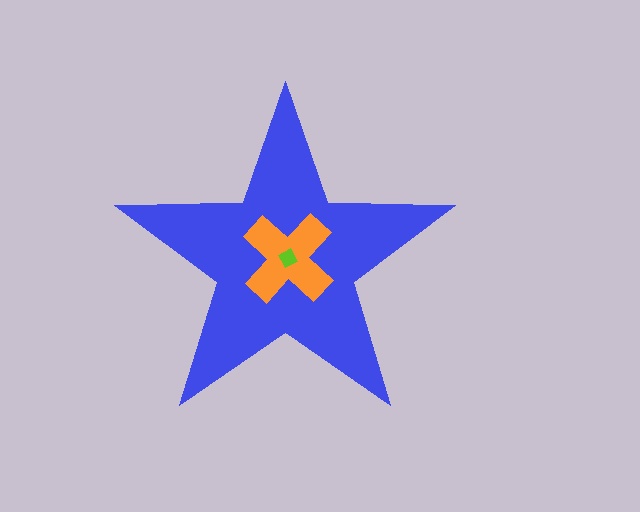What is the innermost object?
The lime diamond.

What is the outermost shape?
The blue star.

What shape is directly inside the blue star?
The orange cross.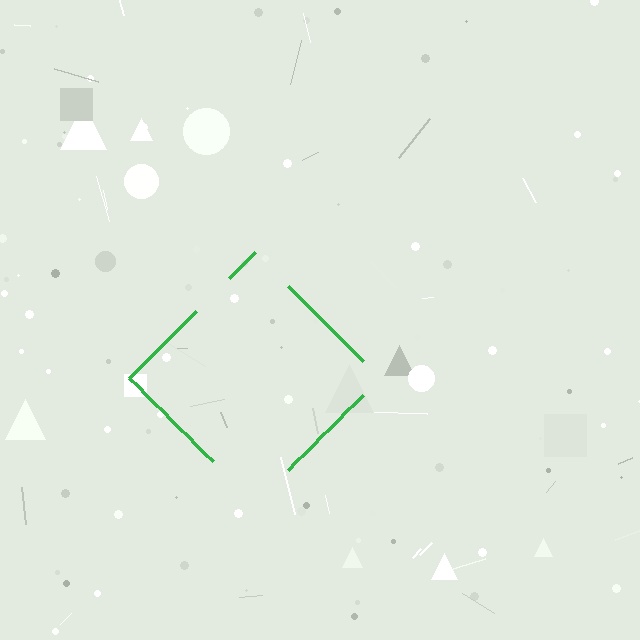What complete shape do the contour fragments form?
The contour fragments form a diamond.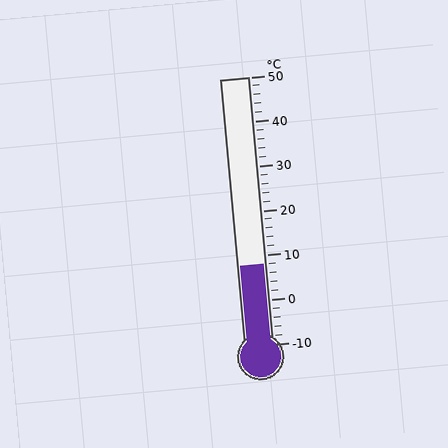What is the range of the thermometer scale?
The thermometer scale ranges from -10°C to 50°C.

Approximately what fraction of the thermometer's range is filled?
The thermometer is filled to approximately 30% of its range.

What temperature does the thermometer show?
The thermometer shows approximately 8°C.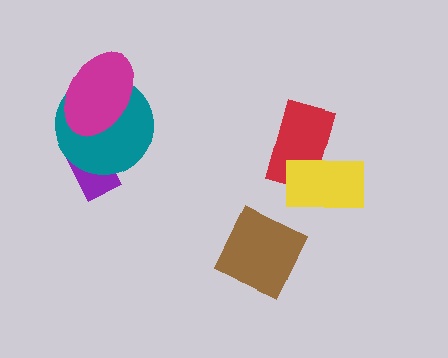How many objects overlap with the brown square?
0 objects overlap with the brown square.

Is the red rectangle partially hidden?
Yes, it is partially covered by another shape.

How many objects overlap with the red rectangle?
1 object overlaps with the red rectangle.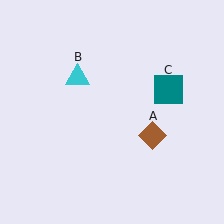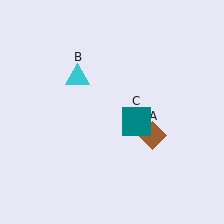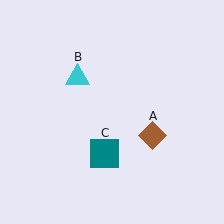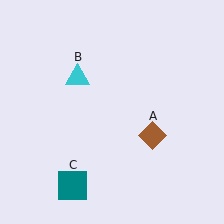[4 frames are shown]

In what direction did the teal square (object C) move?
The teal square (object C) moved down and to the left.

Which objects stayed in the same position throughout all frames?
Brown diamond (object A) and cyan triangle (object B) remained stationary.